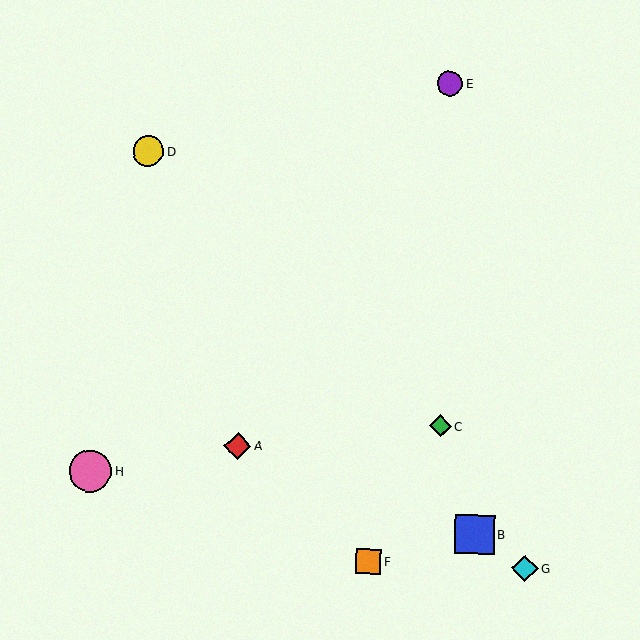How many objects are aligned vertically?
2 objects (C, E) are aligned vertically.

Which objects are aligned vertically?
Objects C, E are aligned vertically.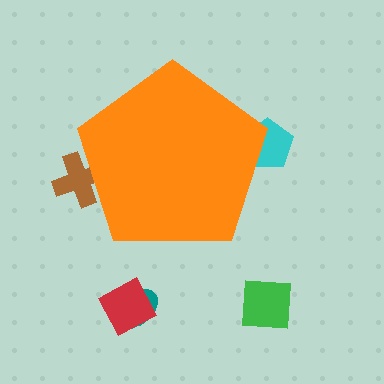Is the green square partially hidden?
No, the green square is fully visible.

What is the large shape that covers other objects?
An orange pentagon.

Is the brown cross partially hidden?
Yes, the brown cross is partially hidden behind the orange pentagon.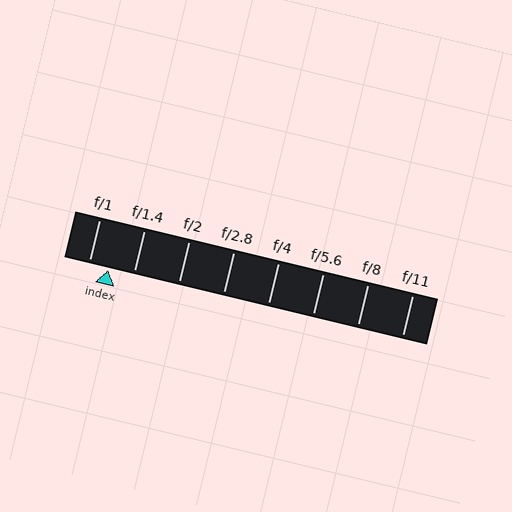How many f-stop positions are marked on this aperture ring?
There are 8 f-stop positions marked.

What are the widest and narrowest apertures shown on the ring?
The widest aperture shown is f/1 and the narrowest is f/11.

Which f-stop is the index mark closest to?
The index mark is closest to f/1.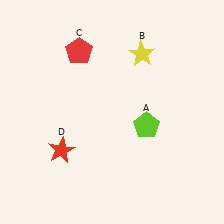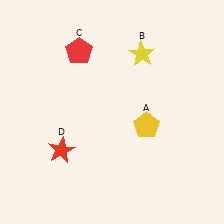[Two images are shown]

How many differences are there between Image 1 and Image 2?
There is 1 difference between the two images.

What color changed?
The pentagon (A) changed from lime in Image 1 to yellow in Image 2.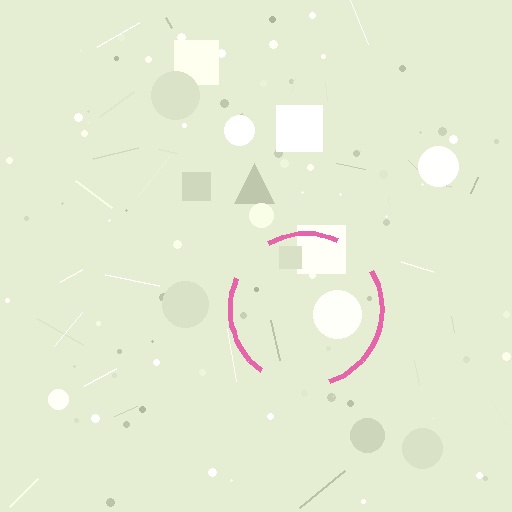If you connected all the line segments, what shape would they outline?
They would outline a circle.